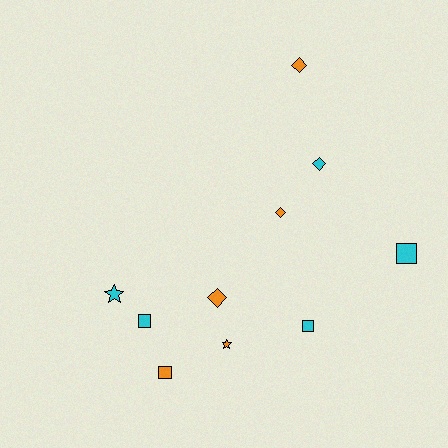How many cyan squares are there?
There are 3 cyan squares.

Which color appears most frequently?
Cyan, with 5 objects.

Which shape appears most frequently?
Square, with 4 objects.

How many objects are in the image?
There are 10 objects.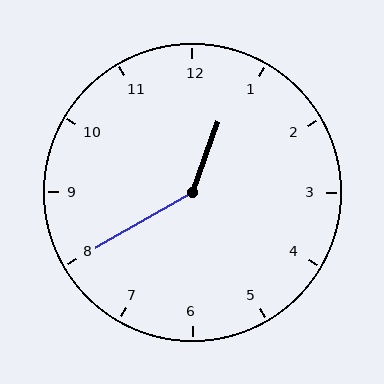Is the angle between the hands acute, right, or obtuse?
It is obtuse.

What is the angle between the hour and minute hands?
Approximately 140 degrees.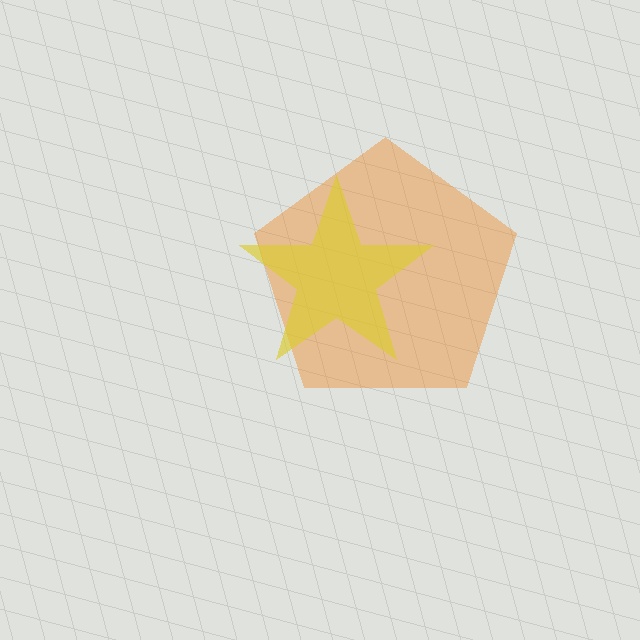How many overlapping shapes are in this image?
There are 2 overlapping shapes in the image.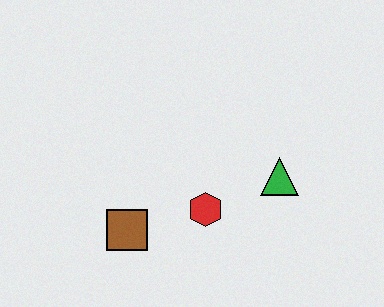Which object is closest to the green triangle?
The red hexagon is closest to the green triangle.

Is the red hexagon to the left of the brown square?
No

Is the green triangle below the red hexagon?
No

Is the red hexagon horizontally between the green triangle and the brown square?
Yes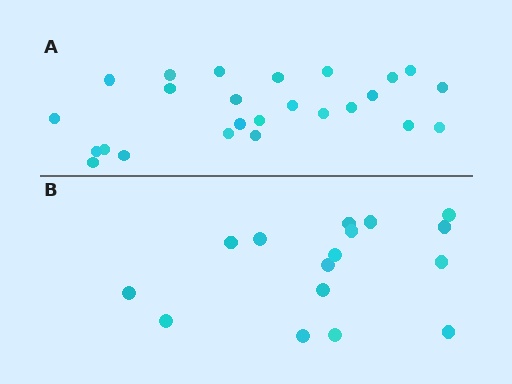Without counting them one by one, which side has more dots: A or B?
Region A (the top region) has more dots.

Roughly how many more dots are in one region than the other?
Region A has roughly 8 or so more dots than region B.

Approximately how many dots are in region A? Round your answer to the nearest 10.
About 20 dots. (The exact count is 25, which rounds to 20.)